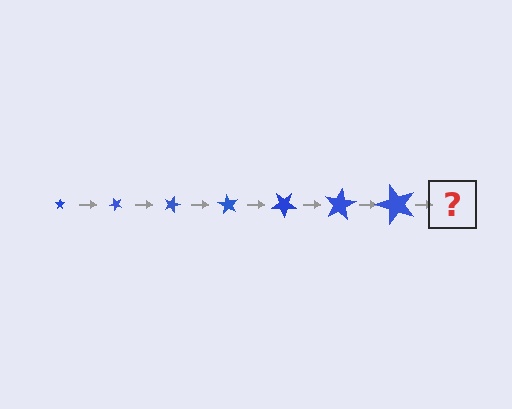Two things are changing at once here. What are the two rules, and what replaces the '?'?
The two rules are that the star grows larger each step and it rotates 45 degrees each step. The '?' should be a star, larger than the previous one and rotated 315 degrees from the start.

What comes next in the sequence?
The next element should be a star, larger than the previous one and rotated 315 degrees from the start.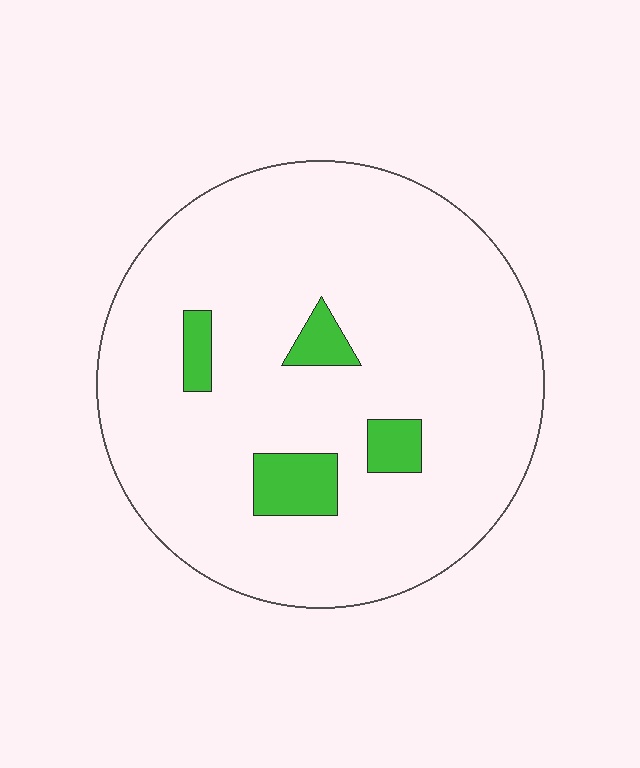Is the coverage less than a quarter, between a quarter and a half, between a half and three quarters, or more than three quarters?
Less than a quarter.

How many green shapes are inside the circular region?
4.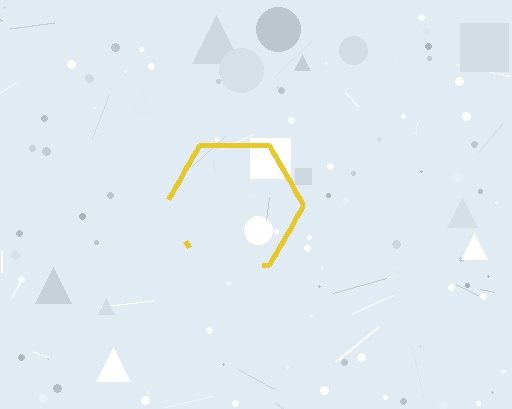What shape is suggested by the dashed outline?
The dashed outline suggests a hexagon.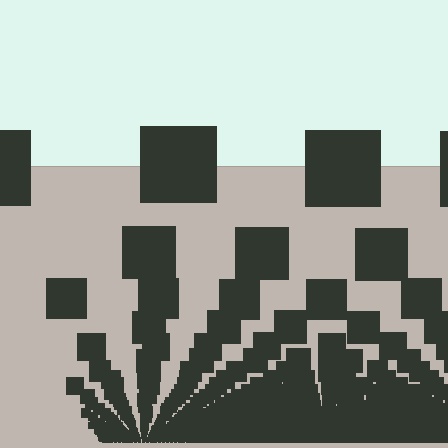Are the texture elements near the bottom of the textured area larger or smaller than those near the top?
Smaller. The gradient is inverted — elements near the bottom are smaller and denser.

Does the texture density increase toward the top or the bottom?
Density increases toward the bottom.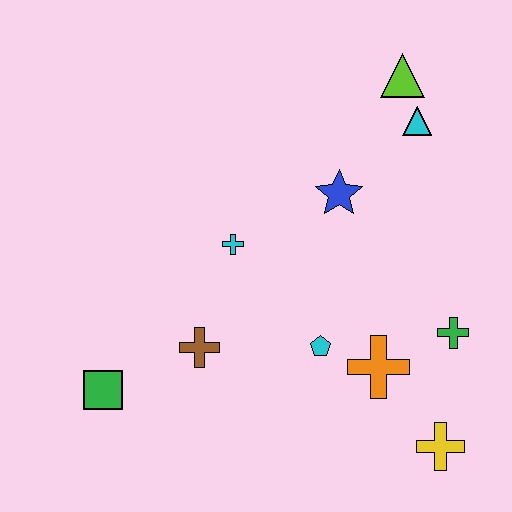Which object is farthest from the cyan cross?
The yellow cross is farthest from the cyan cross.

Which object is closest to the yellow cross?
The orange cross is closest to the yellow cross.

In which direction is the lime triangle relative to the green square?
The lime triangle is above the green square.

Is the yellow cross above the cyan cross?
No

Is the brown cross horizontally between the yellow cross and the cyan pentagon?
No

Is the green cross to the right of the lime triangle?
Yes